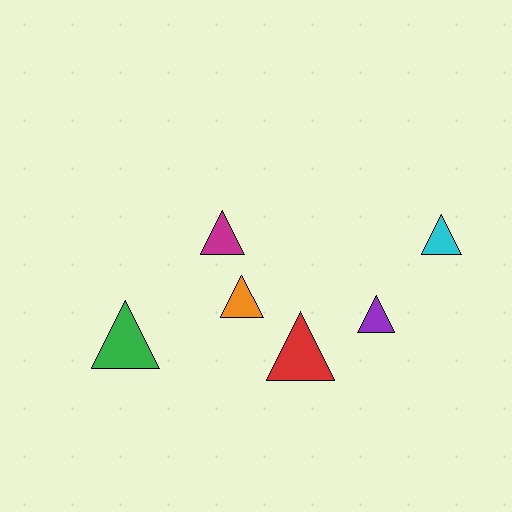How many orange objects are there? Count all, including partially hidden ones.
There is 1 orange object.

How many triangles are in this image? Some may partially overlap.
There are 6 triangles.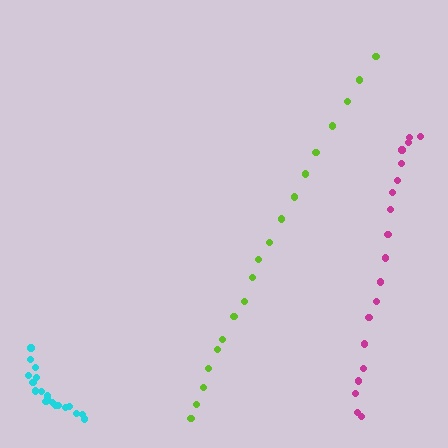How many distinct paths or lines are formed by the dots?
There are 3 distinct paths.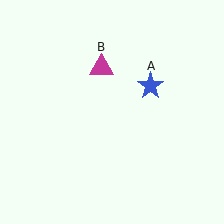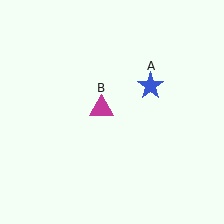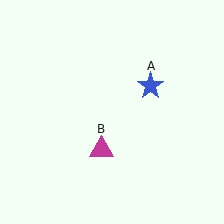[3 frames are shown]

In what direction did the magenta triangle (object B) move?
The magenta triangle (object B) moved down.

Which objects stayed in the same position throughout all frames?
Blue star (object A) remained stationary.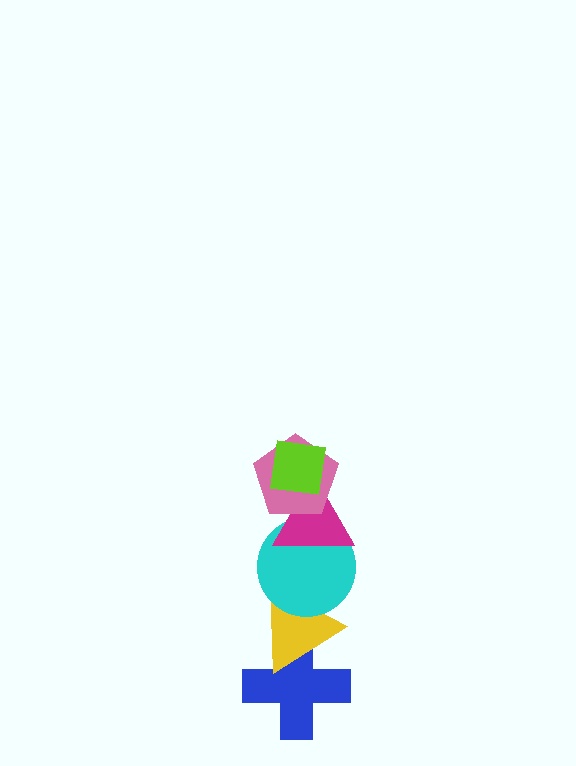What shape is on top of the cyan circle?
The magenta triangle is on top of the cyan circle.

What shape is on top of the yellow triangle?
The cyan circle is on top of the yellow triangle.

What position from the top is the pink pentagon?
The pink pentagon is 2nd from the top.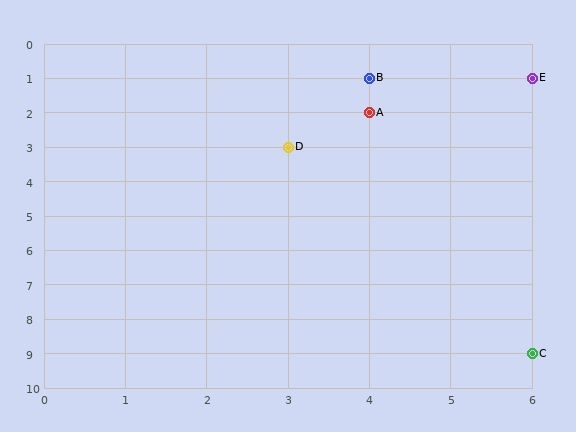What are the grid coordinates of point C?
Point C is at grid coordinates (6, 9).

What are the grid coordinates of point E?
Point E is at grid coordinates (6, 1).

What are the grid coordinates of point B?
Point B is at grid coordinates (4, 1).